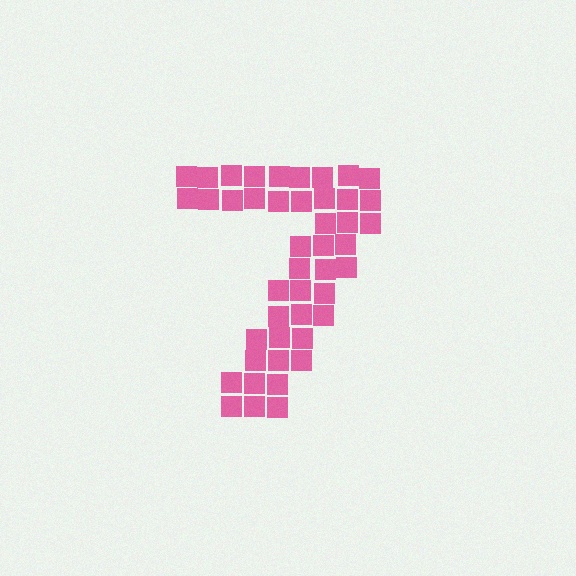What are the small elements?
The small elements are squares.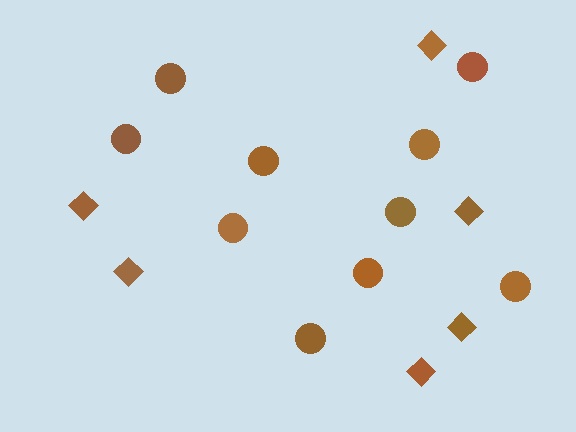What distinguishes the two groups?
There are 2 groups: one group of circles (10) and one group of diamonds (6).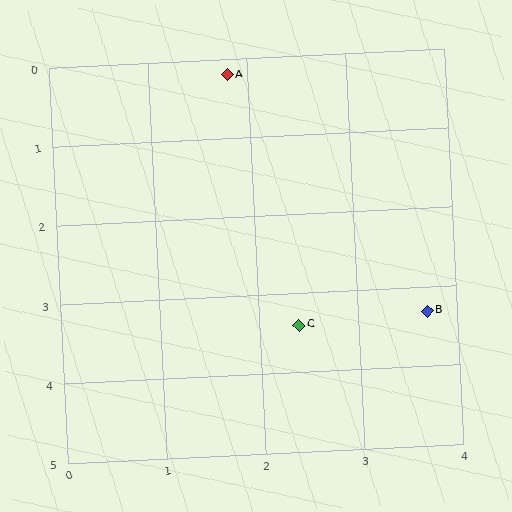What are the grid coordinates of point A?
Point A is at approximately (1.8, 0.2).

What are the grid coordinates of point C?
Point C is at approximately (2.4, 3.4).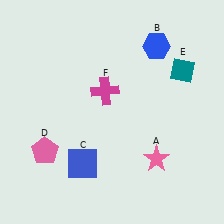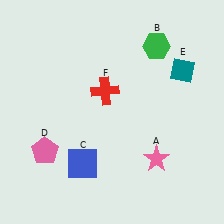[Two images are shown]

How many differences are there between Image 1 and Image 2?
There are 2 differences between the two images.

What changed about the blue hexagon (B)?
In Image 1, B is blue. In Image 2, it changed to green.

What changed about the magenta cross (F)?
In Image 1, F is magenta. In Image 2, it changed to red.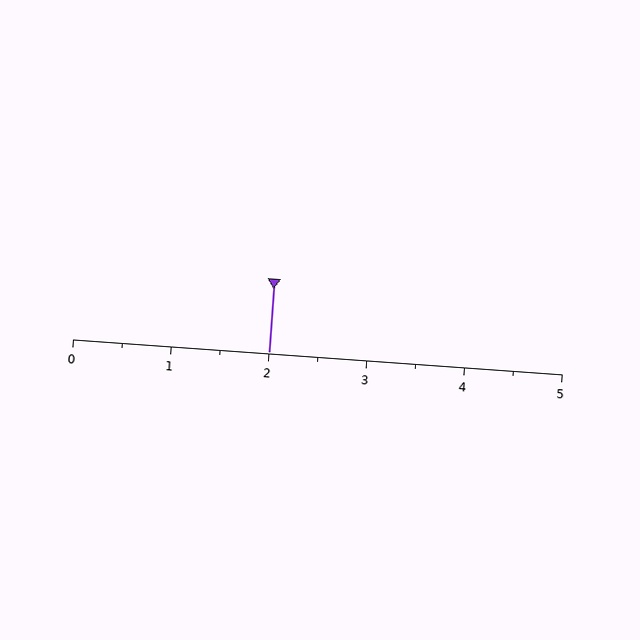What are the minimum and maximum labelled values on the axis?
The axis runs from 0 to 5.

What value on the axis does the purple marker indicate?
The marker indicates approximately 2.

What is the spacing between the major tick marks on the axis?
The major ticks are spaced 1 apart.